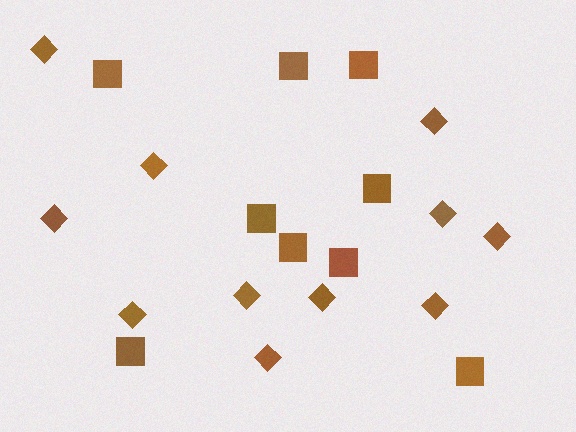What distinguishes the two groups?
There are 2 groups: one group of squares (9) and one group of diamonds (11).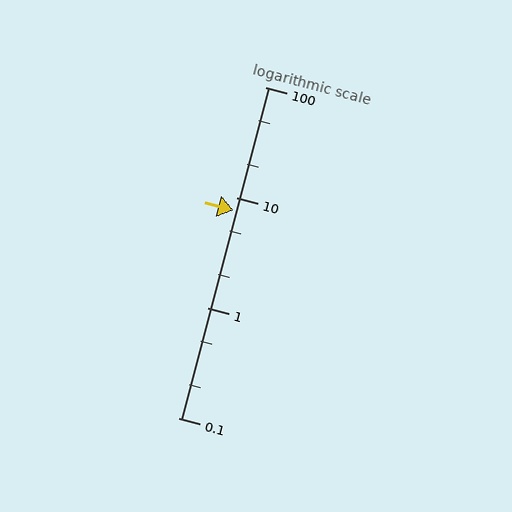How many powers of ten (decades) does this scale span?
The scale spans 3 decades, from 0.1 to 100.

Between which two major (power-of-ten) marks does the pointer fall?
The pointer is between 1 and 10.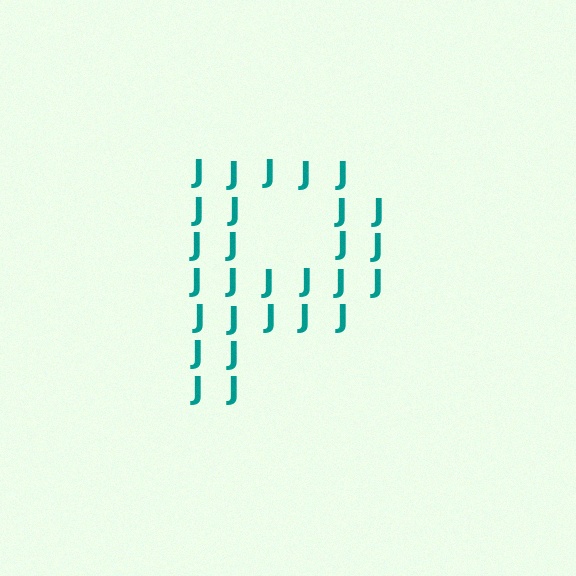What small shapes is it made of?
It is made of small letter J's.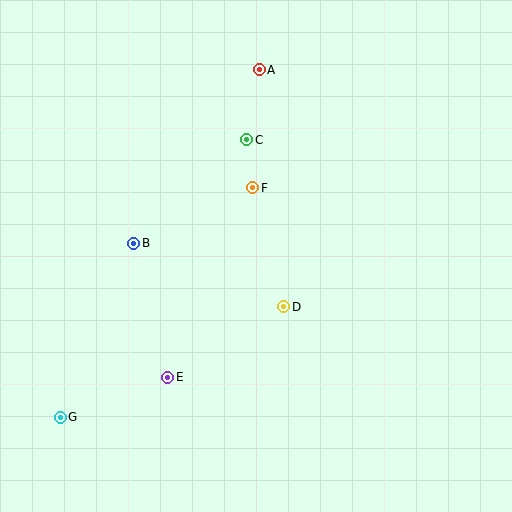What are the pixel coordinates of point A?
Point A is at (259, 70).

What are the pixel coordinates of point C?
Point C is at (247, 140).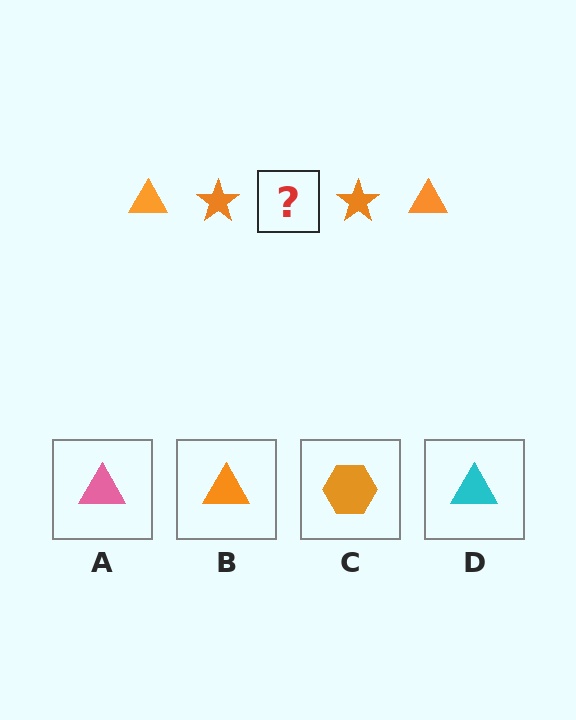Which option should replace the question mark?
Option B.